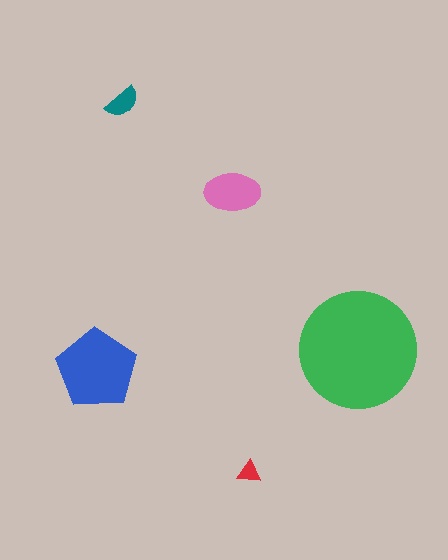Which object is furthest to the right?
The green circle is rightmost.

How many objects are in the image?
There are 5 objects in the image.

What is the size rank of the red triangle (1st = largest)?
5th.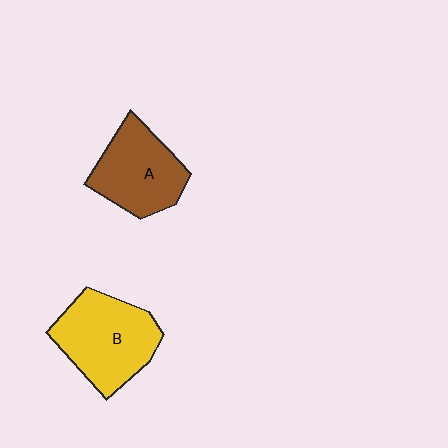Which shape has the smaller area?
Shape A (brown).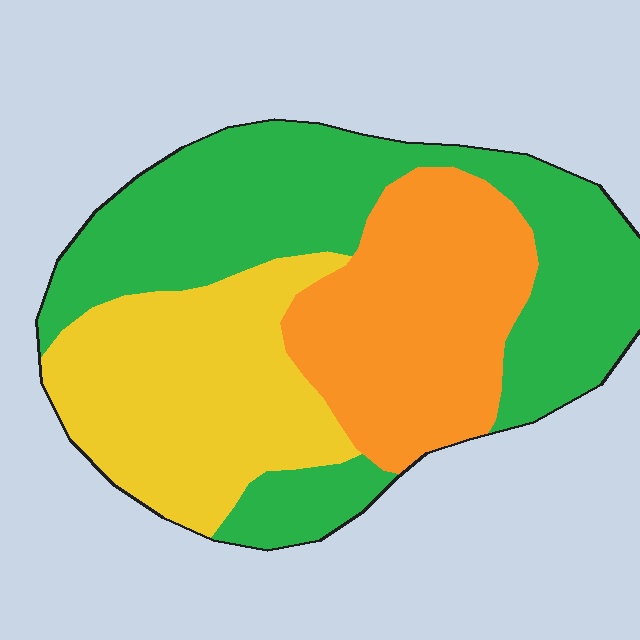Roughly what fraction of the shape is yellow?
Yellow covers roughly 30% of the shape.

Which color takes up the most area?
Green, at roughly 45%.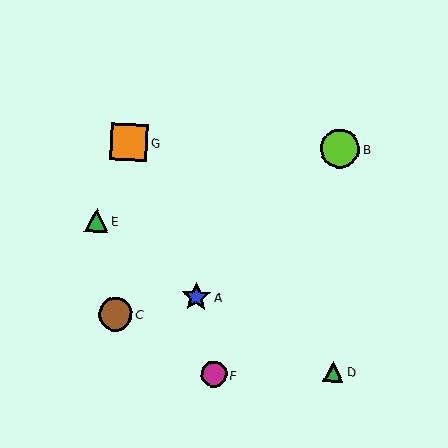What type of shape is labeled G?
Shape G is an orange square.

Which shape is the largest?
The lime circle (labeled B) is the largest.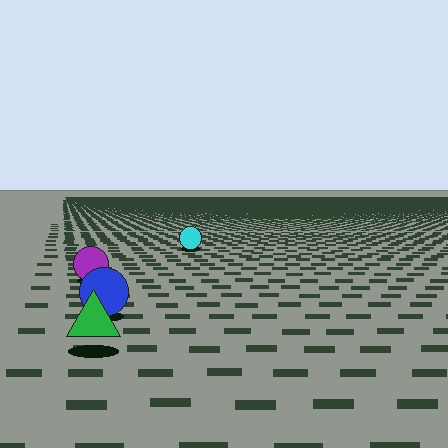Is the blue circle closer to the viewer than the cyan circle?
Yes. The blue circle is closer — you can tell from the texture gradient: the ground texture is coarser near it.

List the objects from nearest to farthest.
From nearest to farthest: the green triangle, the blue circle, the purple circle, the cyan circle.